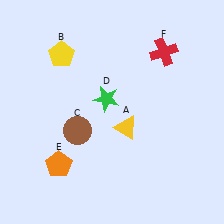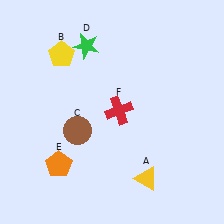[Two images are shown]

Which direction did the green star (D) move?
The green star (D) moved up.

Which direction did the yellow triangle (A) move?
The yellow triangle (A) moved down.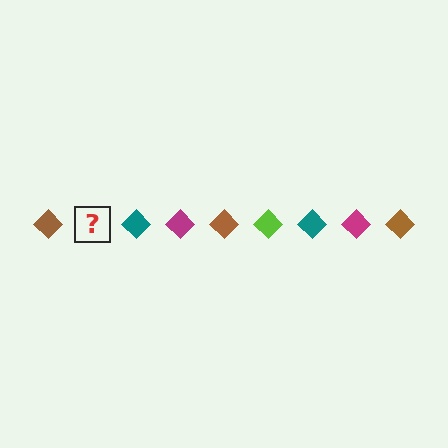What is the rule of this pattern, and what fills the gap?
The rule is that the pattern cycles through brown, lime, teal, magenta diamonds. The gap should be filled with a lime diamond.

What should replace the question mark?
The question mark should be replaced with a lime diamond.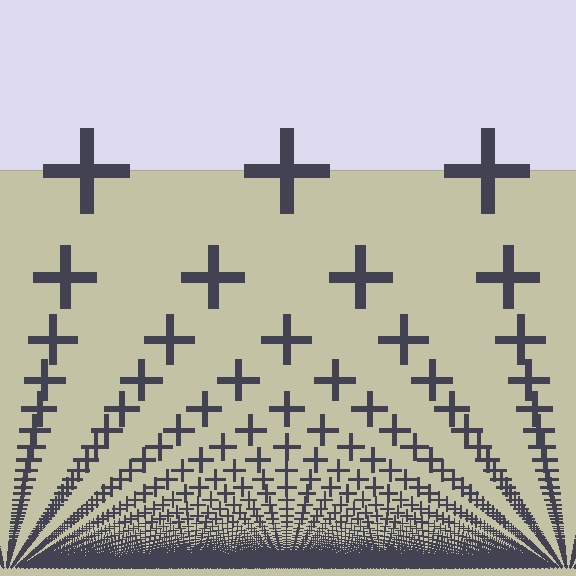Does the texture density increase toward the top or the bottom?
Density increases toward the bottom.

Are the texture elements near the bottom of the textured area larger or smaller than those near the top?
Smaller. The gradient is inverted — elements near the bottom are smaller and denser.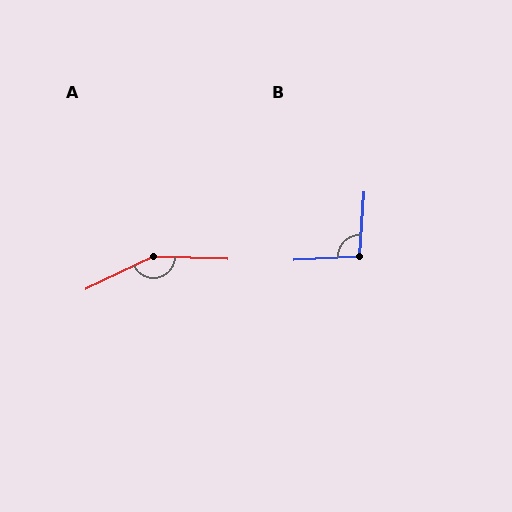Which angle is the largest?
A, at approximately 153 degrees.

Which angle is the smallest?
B, at approximately 97 degrees.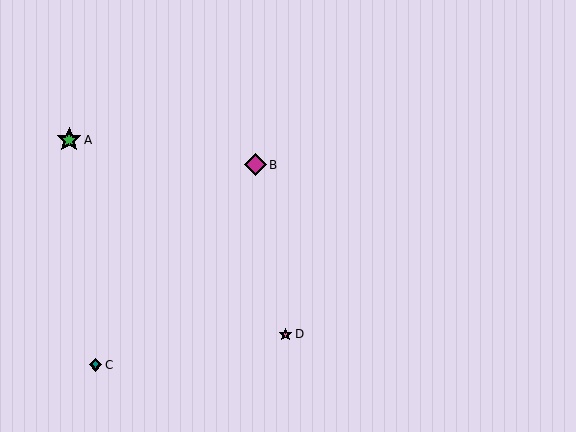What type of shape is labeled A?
Shape A is a green star.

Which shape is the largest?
The green star (labeled A) is the largest.